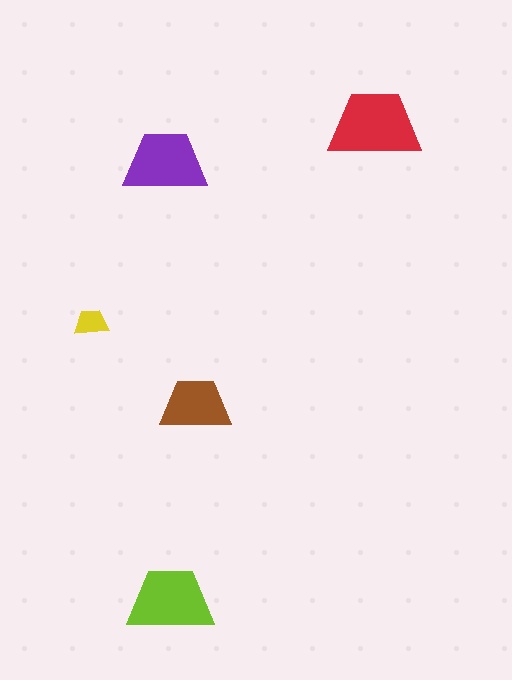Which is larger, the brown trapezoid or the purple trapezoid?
The purple one.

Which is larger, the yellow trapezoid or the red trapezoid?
The red one.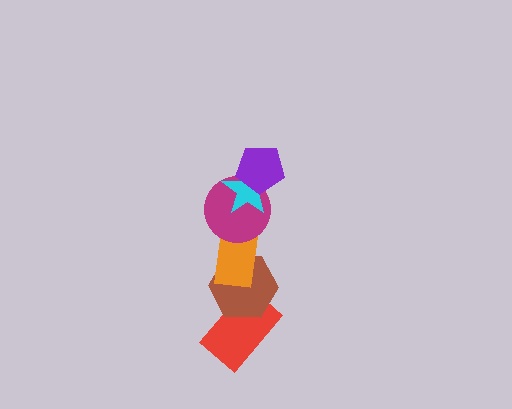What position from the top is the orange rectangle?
The orange rectangle is 4th from the top.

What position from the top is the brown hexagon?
The brown hexagon is 5th from the top.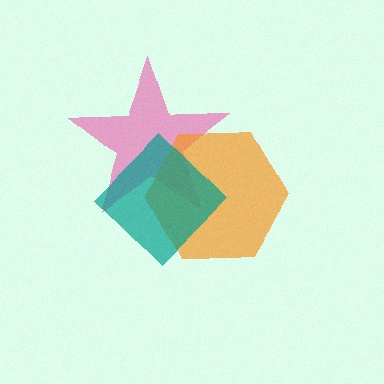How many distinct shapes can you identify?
There are 3 distinct shapes: a pink star, an orange hexagon, a teal diamond.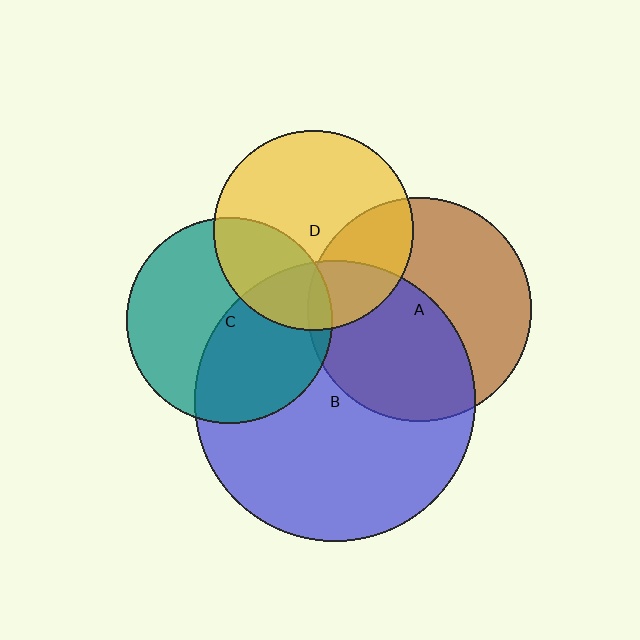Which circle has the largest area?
Circle B (blue).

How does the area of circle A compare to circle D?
Approximately 1.3 times.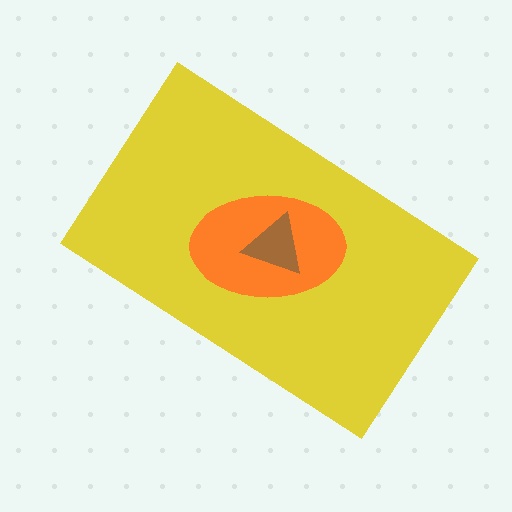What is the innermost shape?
The brown triangle.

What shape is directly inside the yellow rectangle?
The orange ellipse.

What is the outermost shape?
The yellow rectangle.